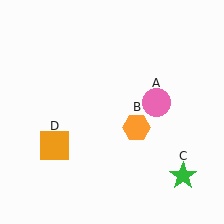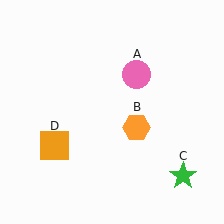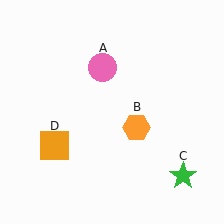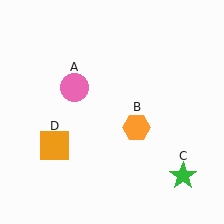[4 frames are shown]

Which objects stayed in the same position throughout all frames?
Orange hexagon (object B) and green star (object C) and orange square (object D) remained stationary.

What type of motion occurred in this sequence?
The pink circle (object A) rotated counterclockwise around the center of the scene.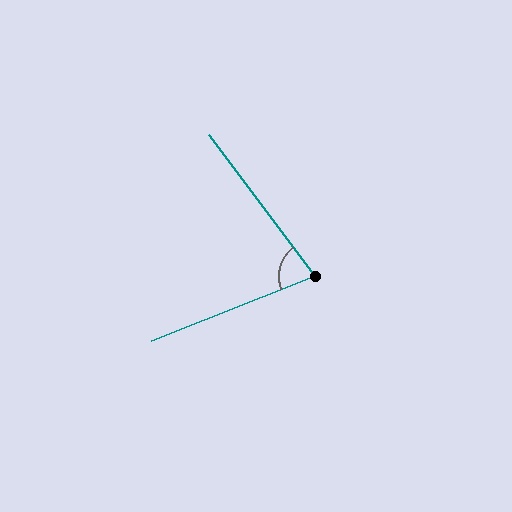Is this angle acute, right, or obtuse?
It is acute.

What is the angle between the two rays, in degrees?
Approximately 75 degrees.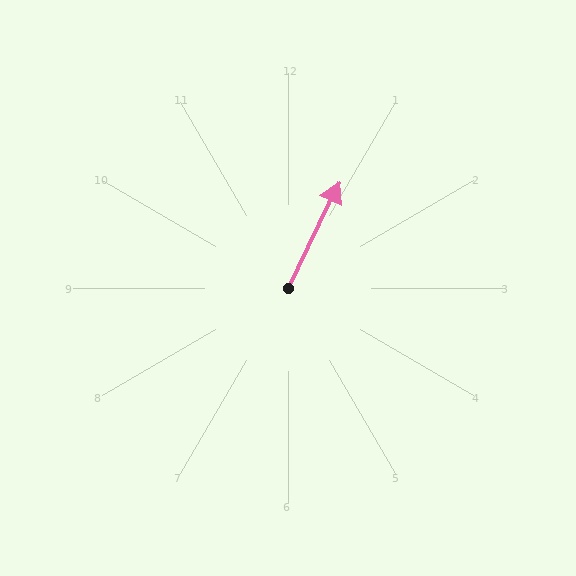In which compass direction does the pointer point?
Northeast.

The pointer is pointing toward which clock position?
Roughly 1 o'clock.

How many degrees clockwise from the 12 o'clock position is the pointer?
Approximately 26 degrees.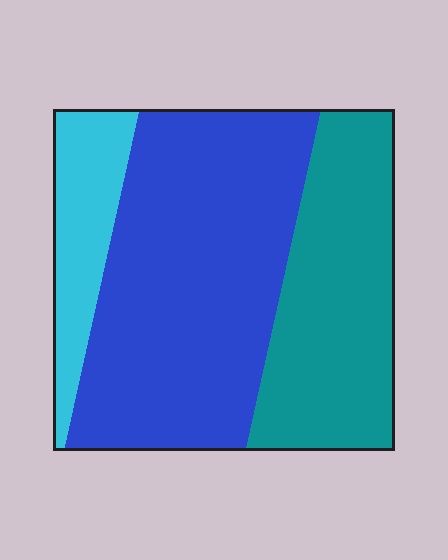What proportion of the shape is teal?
Teal takes up between a sixth and a third of the shape.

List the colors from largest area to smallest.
From largest to smallest: blue, teal, cyan.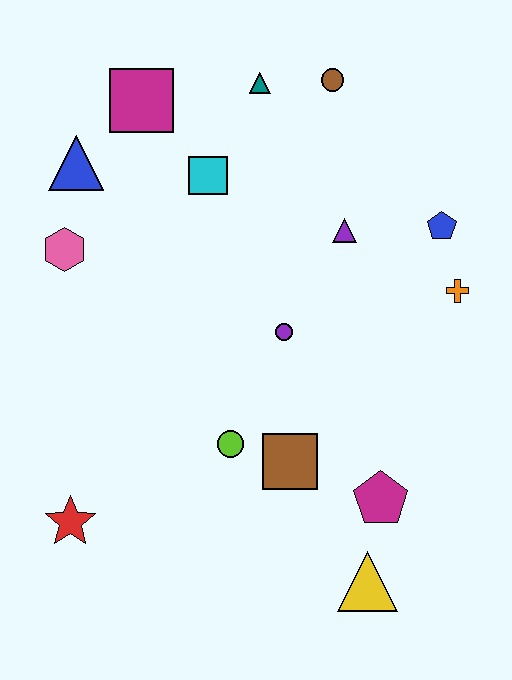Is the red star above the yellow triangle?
Yes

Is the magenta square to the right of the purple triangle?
No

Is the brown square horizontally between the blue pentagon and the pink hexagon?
Yes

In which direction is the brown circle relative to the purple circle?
The brown circle is above the purple circle.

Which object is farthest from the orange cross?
The red star is farthest from the orange cross.